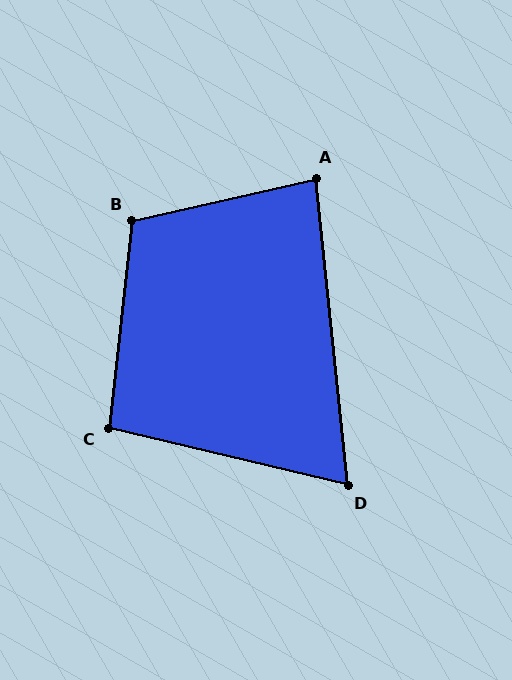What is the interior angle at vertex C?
Approximately 97 degrees (obtuse).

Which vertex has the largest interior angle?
B, at approximately 109 degrees.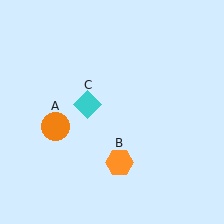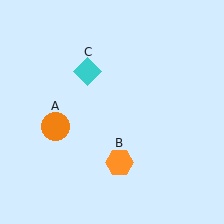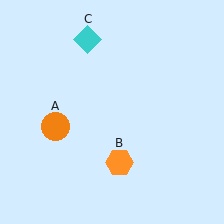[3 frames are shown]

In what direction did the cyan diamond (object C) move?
The cyan diamond (object C) moved up.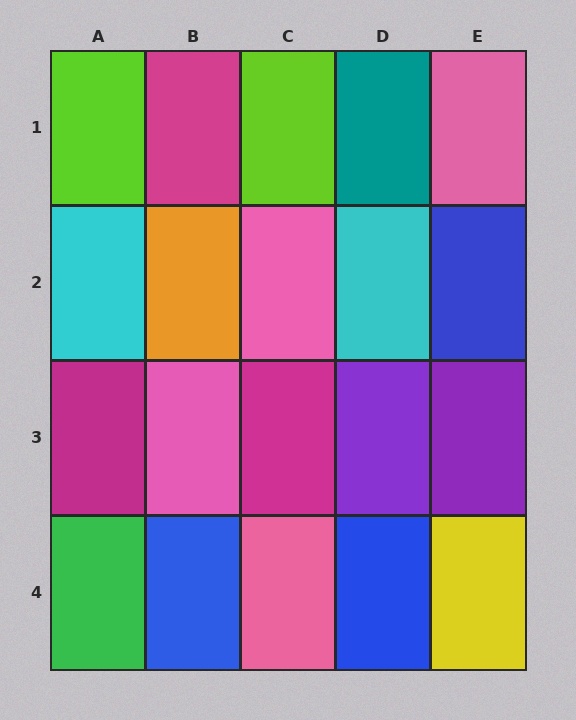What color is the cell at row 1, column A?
Lime.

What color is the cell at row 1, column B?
Magenta.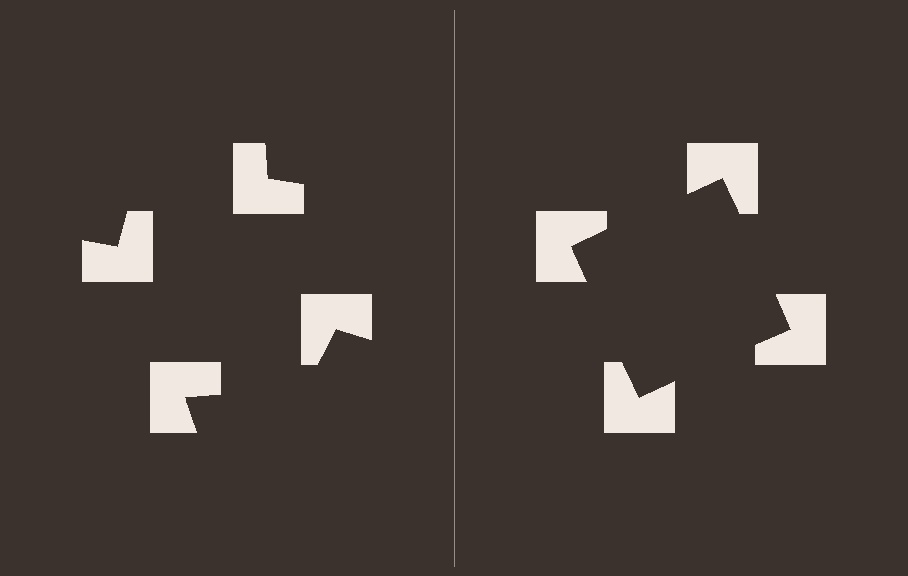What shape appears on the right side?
An illusory square.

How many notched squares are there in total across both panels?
8 — 4 on each side.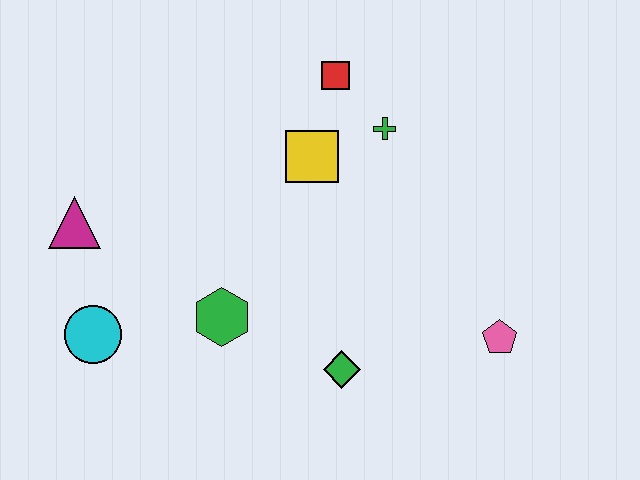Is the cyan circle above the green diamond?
Yes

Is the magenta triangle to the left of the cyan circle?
Yes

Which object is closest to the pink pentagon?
The green diamond is closest to the pink pentagon.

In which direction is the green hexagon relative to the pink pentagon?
The green hexagon is to the left of the pink pentagon.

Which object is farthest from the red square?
The cyan circle is farthest from the red square.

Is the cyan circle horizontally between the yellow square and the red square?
No